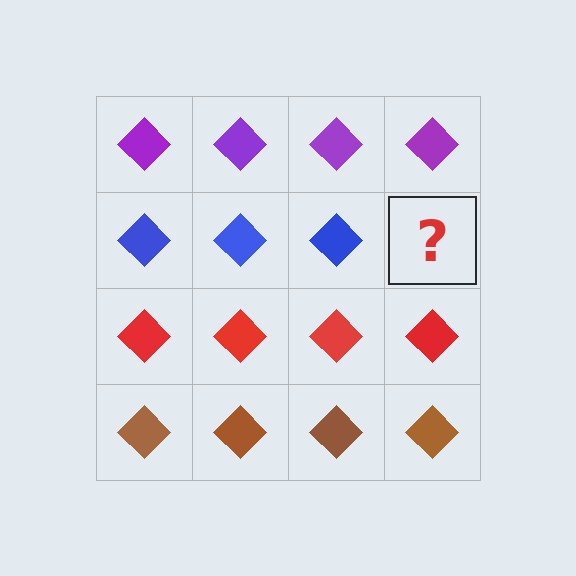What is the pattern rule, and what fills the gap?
The rule is that each row has a consistent color. The gap should be filled with a blue diamond.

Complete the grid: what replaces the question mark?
The question mark should be replaced with a blue diamond.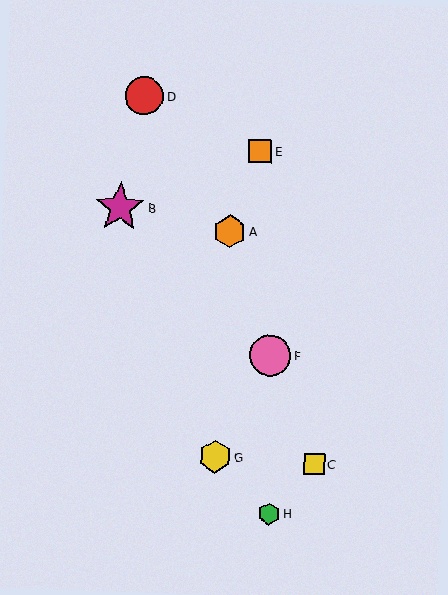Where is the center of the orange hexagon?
The center of the orange hexagon is at (230, 232).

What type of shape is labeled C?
Shape C is a yellow square.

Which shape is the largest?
The magenta star (labeled B) is the largest.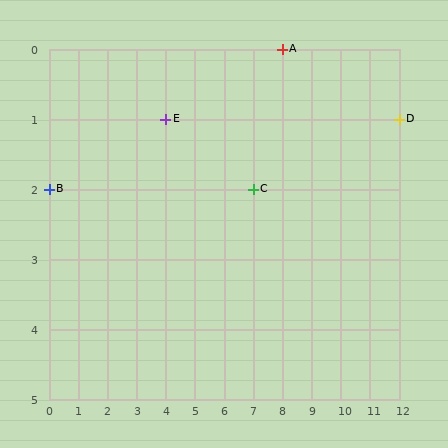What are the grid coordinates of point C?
Point C is at grid coordinates (7, 2).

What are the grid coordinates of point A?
Point A is at grid coordinates (8, 0).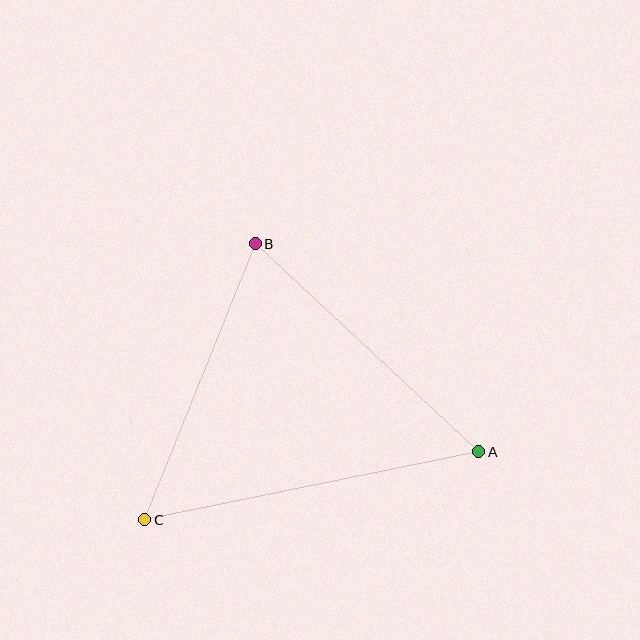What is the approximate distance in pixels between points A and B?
The distance between A and B is approximately 306 pixels.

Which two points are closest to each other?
Points B and C are closest to each other.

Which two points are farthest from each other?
Points A and C are farthest from each other.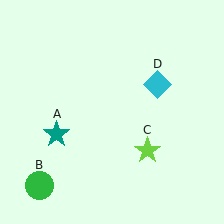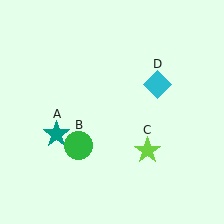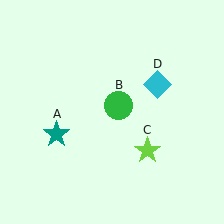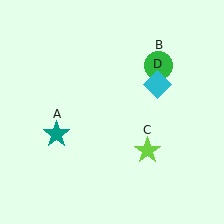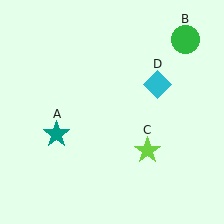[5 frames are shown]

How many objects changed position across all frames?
1 object changed position: green circle (object B).